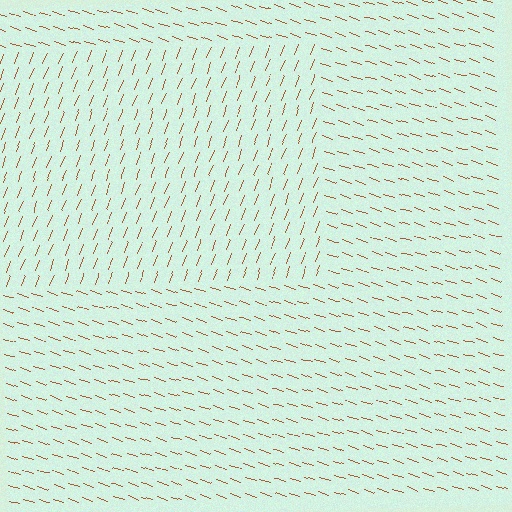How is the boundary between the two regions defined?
The boundary is defined purely by a change in line orientation (approximately 87 degrees difference). All lines are the same color and thickness.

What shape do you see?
I see a rectangle.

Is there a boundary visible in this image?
Yes, there is a texture boundary formed by a change in line orientation.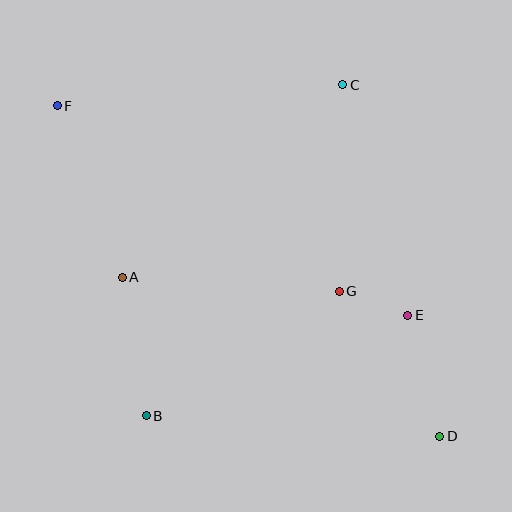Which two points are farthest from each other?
Points D and F are farthest from each other.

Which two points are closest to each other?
Points E and G are closest to each other.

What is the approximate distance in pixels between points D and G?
The distance between D and G is approximately 176 pixels.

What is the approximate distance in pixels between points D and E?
The distance between D and E is approximately 125 pixels.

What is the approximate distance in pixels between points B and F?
The distance between B and F is approximately 322 pixels.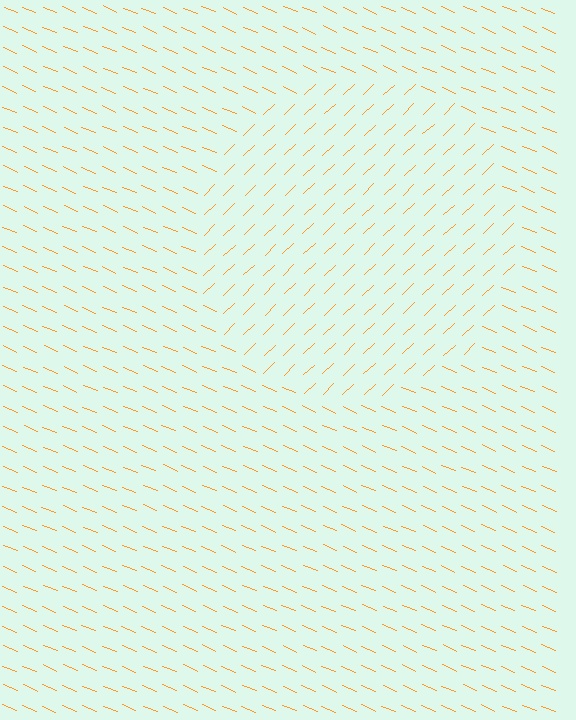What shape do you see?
I see a circle.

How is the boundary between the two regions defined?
The boundary is defined purely by a change in line orientation (approximately 66 degrees difference). All lines are the same color and thickness.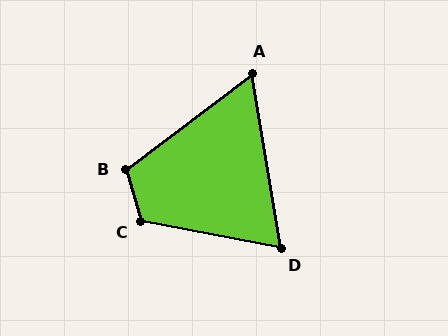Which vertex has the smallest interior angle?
A, at approximately 62 degrees.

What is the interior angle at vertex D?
Approximately 70 degrees (acute).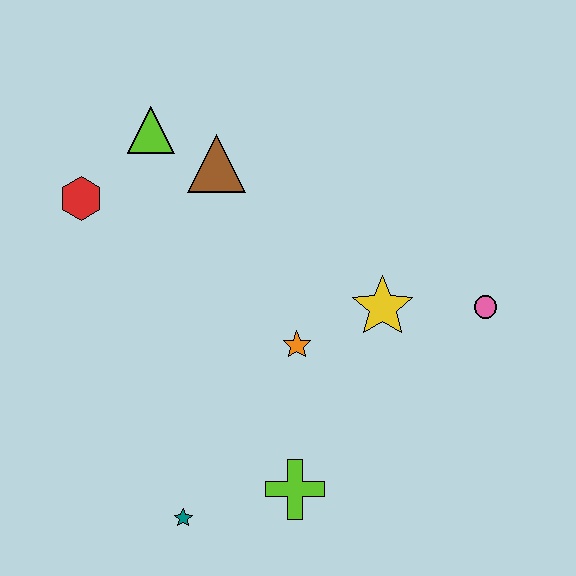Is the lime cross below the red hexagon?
Yes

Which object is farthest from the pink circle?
The red hexagon is farthest from the pink circle.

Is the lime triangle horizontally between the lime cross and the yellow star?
No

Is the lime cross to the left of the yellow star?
Yes